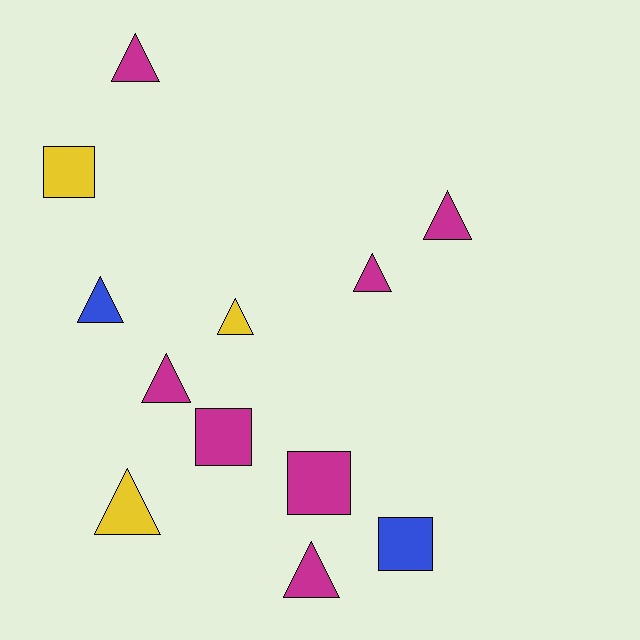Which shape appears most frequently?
Triangle, with 8 objects.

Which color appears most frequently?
Magenta, with 7 objects.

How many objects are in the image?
There are 12 objects.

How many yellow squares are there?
There is 1 yellow square.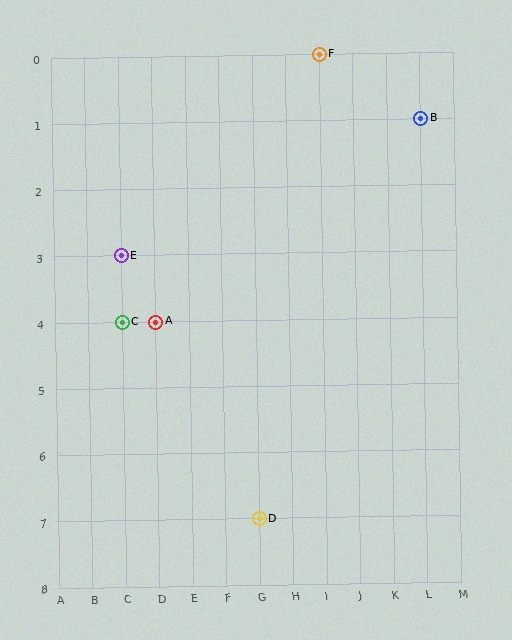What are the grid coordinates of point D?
Point D is at grid coordinates (G, 7).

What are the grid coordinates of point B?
Point B is at grid coordinates (L, 1).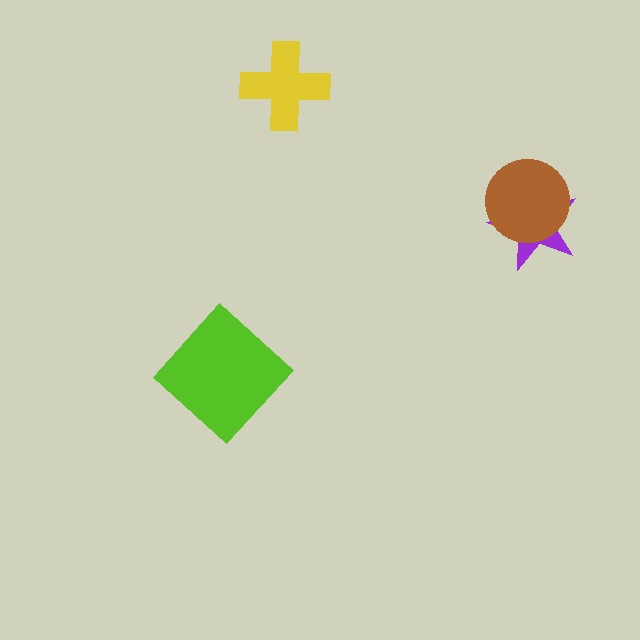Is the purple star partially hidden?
Yes, it is partially covered by another shape.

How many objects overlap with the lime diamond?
0 objects overlap with the lime diamond.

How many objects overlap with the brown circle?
1 object overlaps with the brown circle.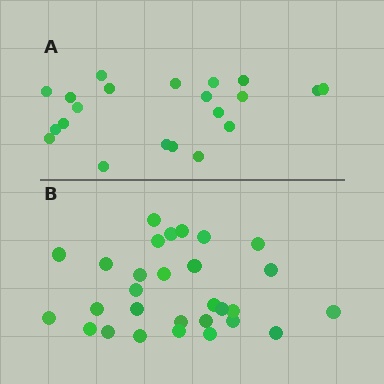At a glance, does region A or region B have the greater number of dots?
Region B (the bottom region) has more dots.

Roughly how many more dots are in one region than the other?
Region B has roughly 8 or so more dots than region A.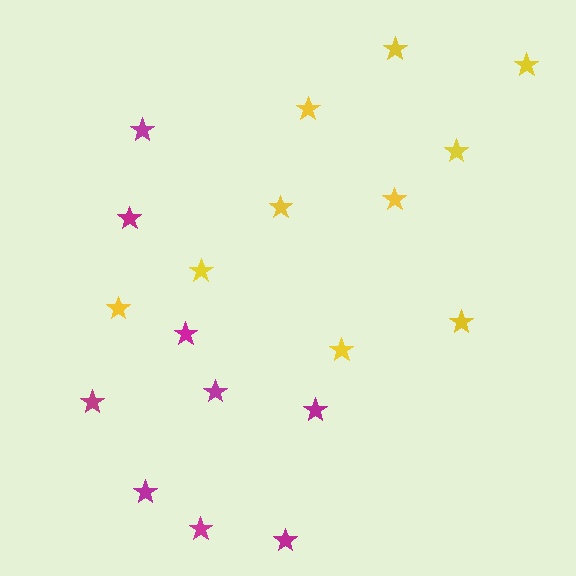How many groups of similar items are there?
There are 2 groups: one group of yellow stars (10) and one group of magenta stars (9).